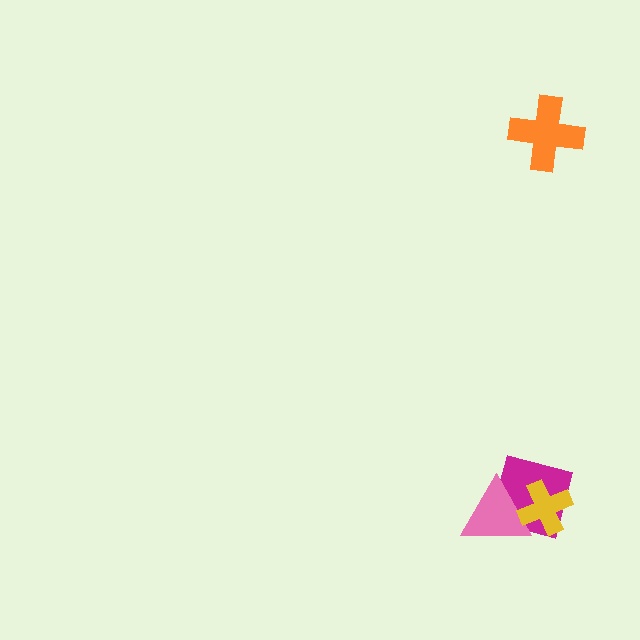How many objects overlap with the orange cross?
0 objects overlap with the orange cross.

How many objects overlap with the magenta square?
2 objects overlap with the magenta square.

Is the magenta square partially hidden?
Yes, it is partially covered by another shape.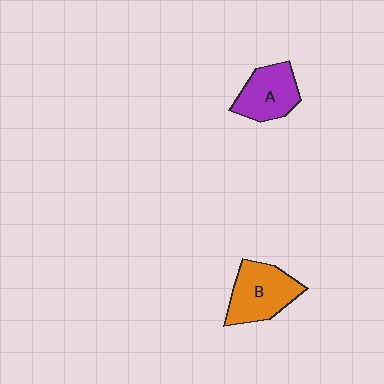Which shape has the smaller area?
Shape A (purple).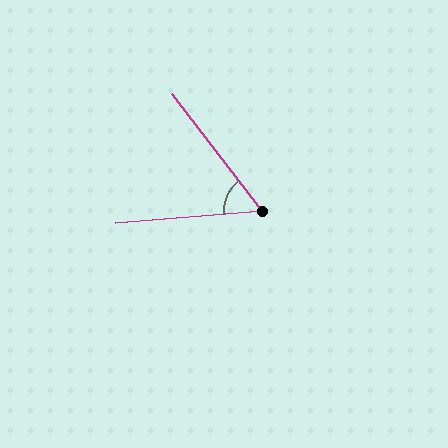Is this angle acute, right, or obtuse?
It is acute.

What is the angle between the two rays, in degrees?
Approximately 57 degrees.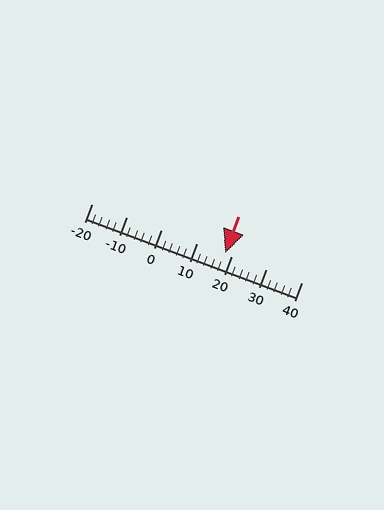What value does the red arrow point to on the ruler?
The red arrow points to approximately 18.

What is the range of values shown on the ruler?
The ruler shows values from -20 to 40.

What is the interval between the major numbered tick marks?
The major tick marks are spaced 10 units apart.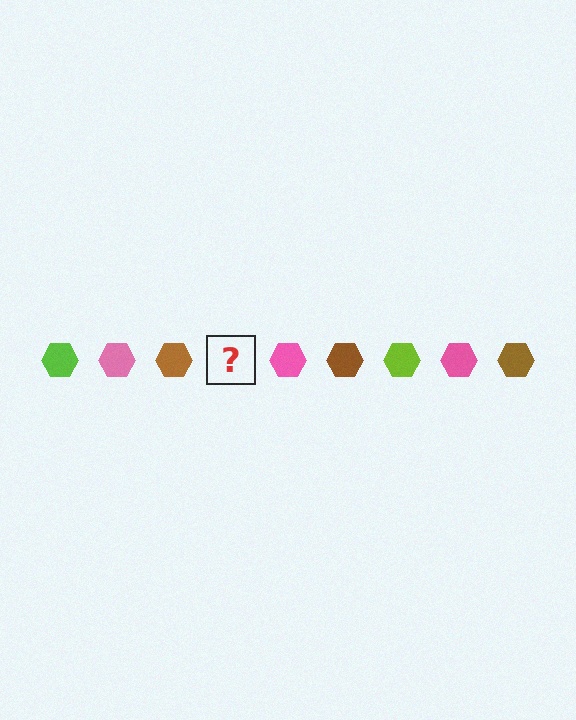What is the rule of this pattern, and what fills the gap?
The rule is that the pattern cycles through lime, pink, brown hexagons. The gap should be filled with a lime hexagon.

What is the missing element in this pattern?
The missing element is a lime hexagon.